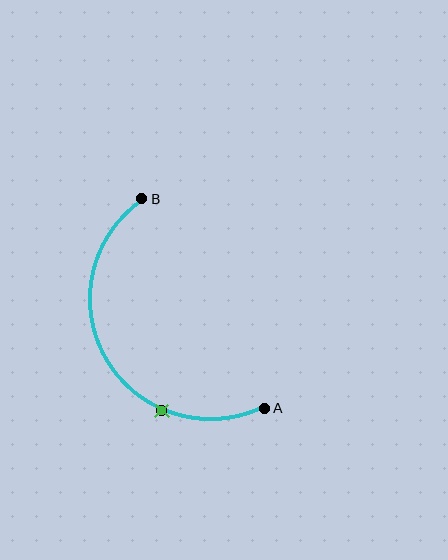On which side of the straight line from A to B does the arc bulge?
The arc bulges to the left of the straight line connecting A and B.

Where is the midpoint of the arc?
The arc midpoint is the point on the curve farthest from the straight line joining A and B. It sits to the left of that line.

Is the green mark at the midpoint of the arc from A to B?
No. The green mark lies on the arc but is closer to endpoint A. The arc midpoint would be at the point on the curve equidistant along the arc from both A and B.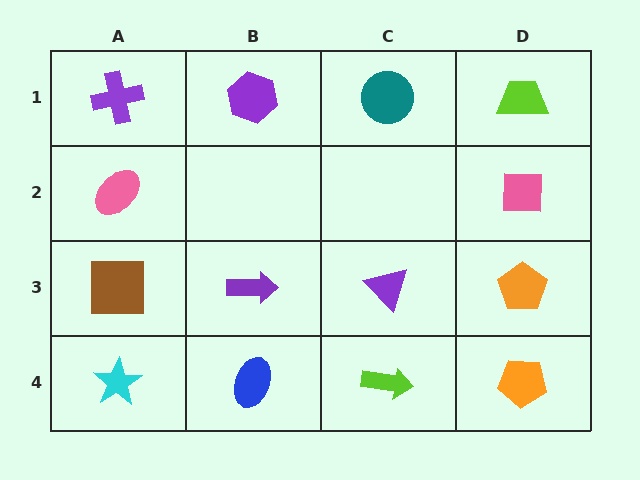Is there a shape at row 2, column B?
No, that cell is empty.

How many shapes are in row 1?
4 shapes.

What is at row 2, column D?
A pink square.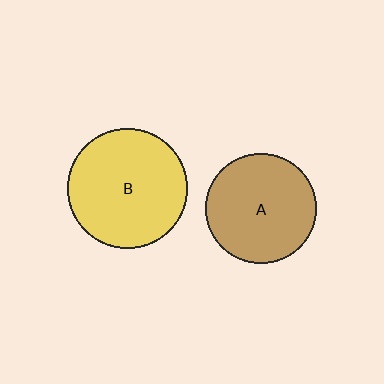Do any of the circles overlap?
No, none of the circles overlap.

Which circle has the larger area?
Circle B (yellow).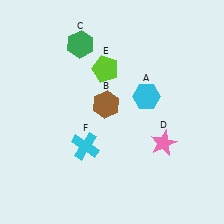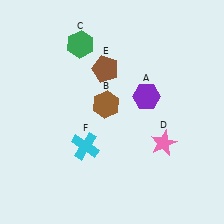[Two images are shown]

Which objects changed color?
A changed from cyan to purple. E changed from lime to brown.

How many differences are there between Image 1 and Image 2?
There are 2 differences between the two images.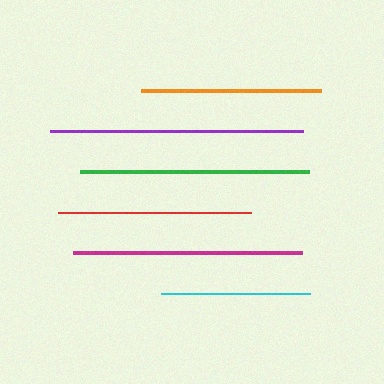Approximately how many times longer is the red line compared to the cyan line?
The red line is approximately 1.3 times the length of the cyan line.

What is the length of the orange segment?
The orange segment is approximately 180 pixels long.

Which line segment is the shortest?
The cyan line is the shortest at approximately 149 pixels.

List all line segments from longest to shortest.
From longest to shortest: purple, green, magenta, red, orange, cyan.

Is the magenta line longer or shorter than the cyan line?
The magenta line is longer than the cyan line.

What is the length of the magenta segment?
The magenta segment is approximately 229 pixels long.